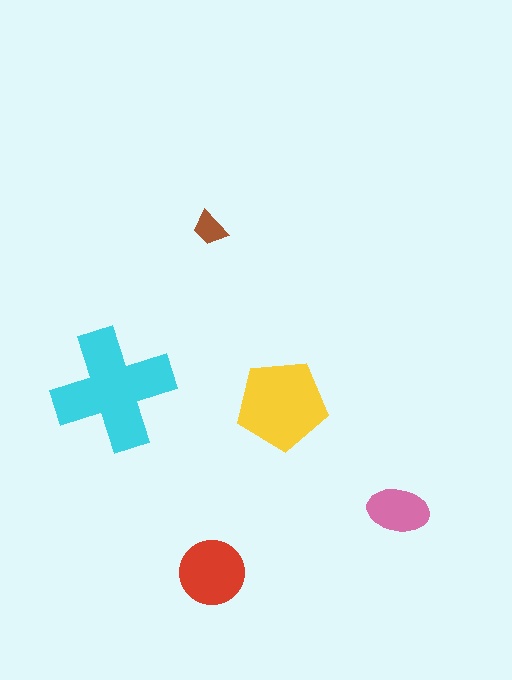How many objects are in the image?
There are 5 objects in the image.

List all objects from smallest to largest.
The brown trapezoid, the pink ellipse, the red circle, the yellow pentagon, the cyan cross.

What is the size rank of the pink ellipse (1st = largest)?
4th.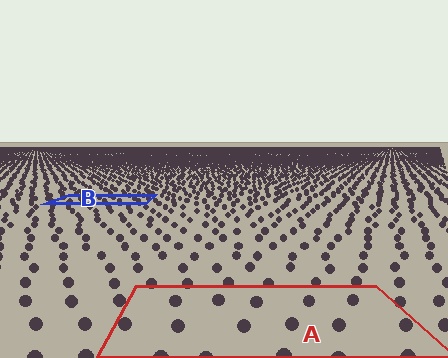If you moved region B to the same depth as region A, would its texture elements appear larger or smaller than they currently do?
They would appear larger. At a closer depth, the same texture elements are projected at a bigger on-screen size.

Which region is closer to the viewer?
Region A is closer. The texture elements there are larger and more spread out.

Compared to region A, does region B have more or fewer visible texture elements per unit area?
Region B has more texture elements per unit area — they are packed more densely because it is farther away.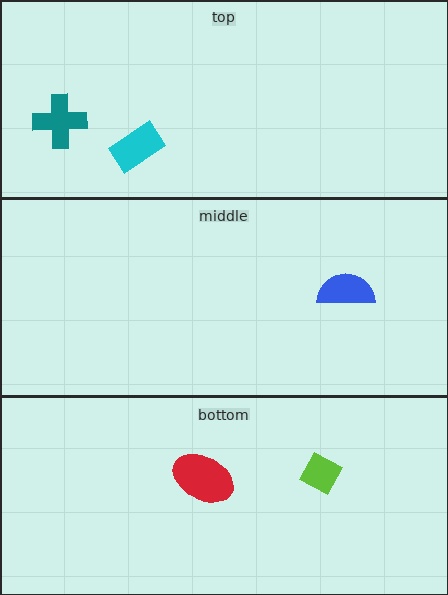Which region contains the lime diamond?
The bottom region.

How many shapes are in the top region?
2.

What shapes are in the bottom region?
The lime diamond, the red ellipse.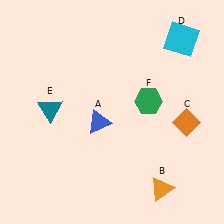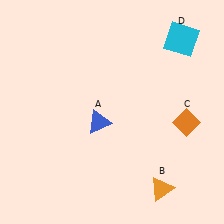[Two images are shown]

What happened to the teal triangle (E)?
The teal triangle (E) was removed in Image 2. It was in the top-left area of Image 1.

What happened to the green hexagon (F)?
The green hexagon (F) was removed in Image 2. It was in the top-right area of Image 1.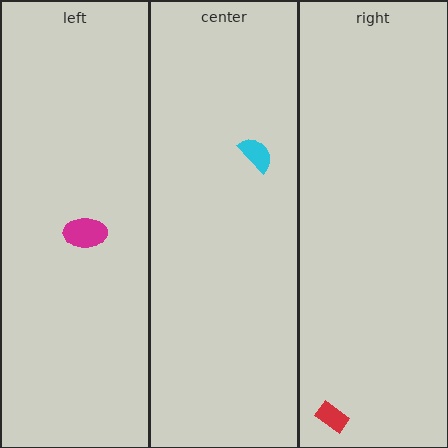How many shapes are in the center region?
1.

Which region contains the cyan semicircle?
The center region.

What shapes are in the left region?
The magenta ellipse.